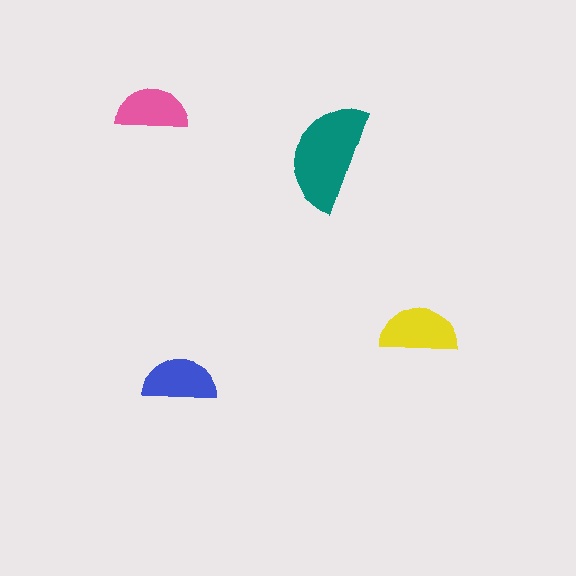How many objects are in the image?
There are 4 objects in the image.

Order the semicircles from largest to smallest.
the teal one, the yellow one, the blue one, the pink one.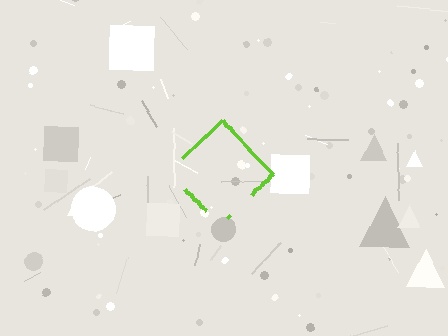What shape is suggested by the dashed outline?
The dashed outline suggests a diamond.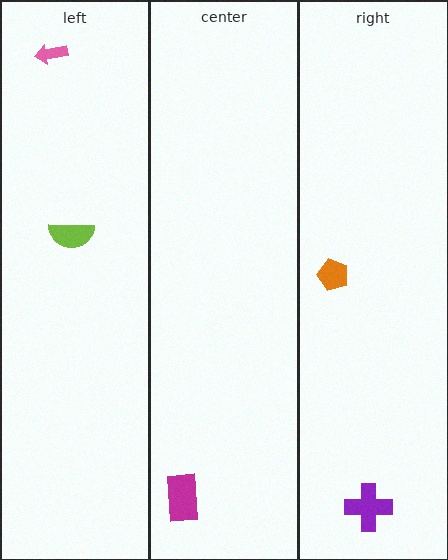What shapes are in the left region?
The lime semicircle, the pink arrow.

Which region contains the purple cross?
The right region.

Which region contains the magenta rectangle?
The center region.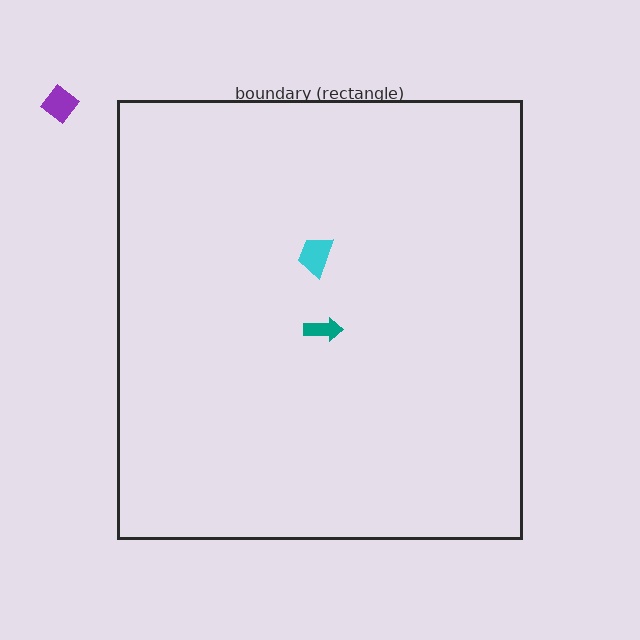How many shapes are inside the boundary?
2 inside, 1 outside.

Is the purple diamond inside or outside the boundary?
Outside.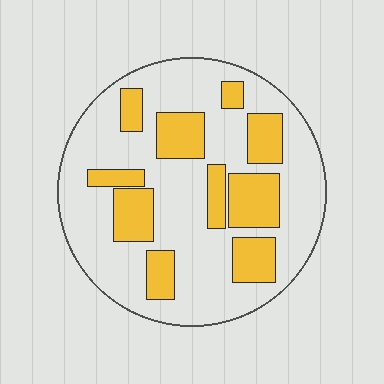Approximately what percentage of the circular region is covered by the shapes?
Approximately 30%.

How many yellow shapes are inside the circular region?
10.